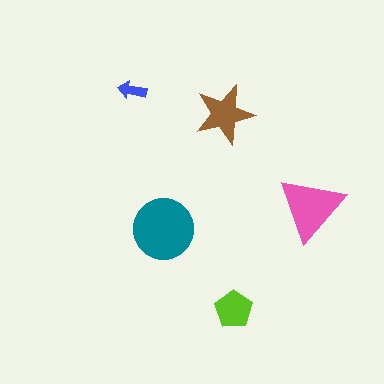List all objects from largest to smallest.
The teal circle, the pink triangle, the brown star, the lime pentagon, the blue arrow.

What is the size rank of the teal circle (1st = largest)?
1st.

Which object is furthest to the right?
The pink triangle is rightmost.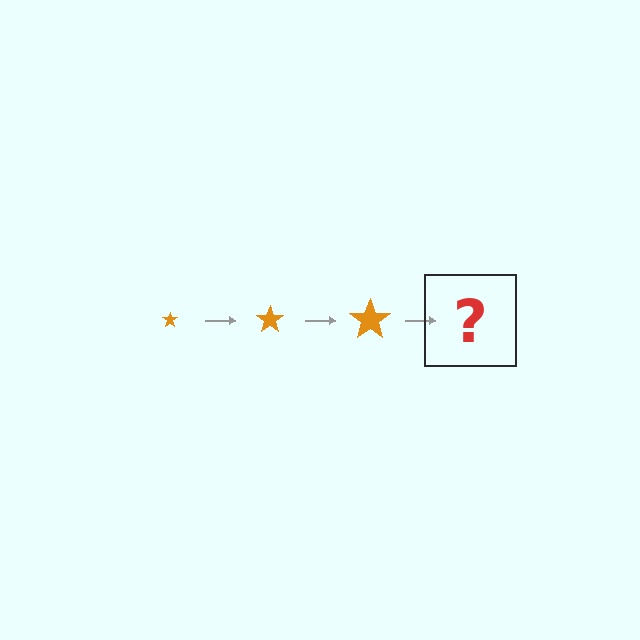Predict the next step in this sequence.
The next step is an orange star, larger than the previous one.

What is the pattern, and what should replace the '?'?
The pattern is that the star gets progressively larger each step. The '?' should be an orange star, larger than the previous one.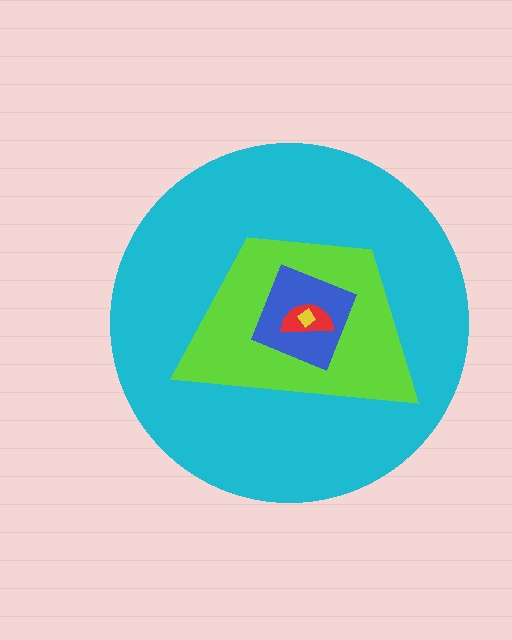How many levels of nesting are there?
5.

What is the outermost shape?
The cyan circle.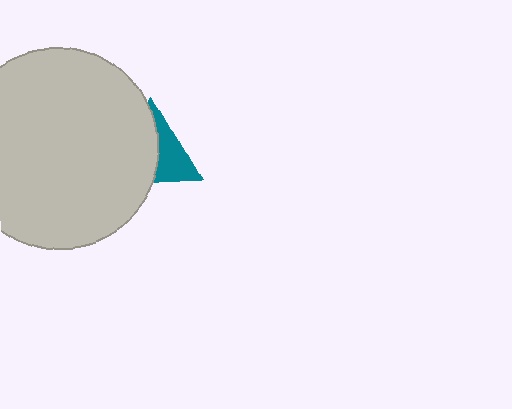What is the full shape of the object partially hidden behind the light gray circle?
The partially hidden object is a teal triangle.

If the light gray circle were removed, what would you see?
You would see the complete teal triangle.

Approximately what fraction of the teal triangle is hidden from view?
Roughly 57% of the teal triangle is hidden behind the light gray circle.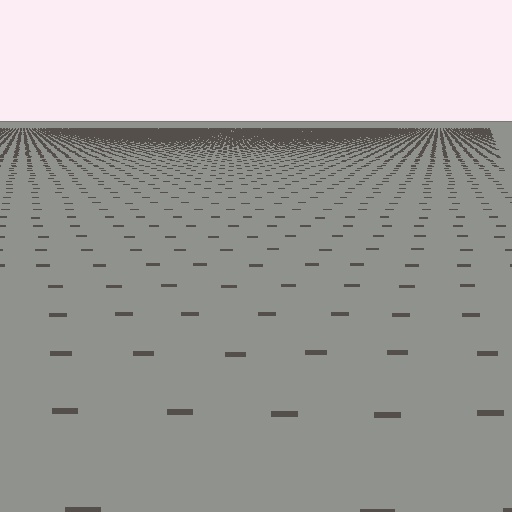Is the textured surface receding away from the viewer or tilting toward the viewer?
The surface is receding away from the viewer. Texture elements get smaller and denser toward the top.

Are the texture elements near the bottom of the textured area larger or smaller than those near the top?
Larger. Near the bottom, elements are closer to the viewer and appear at a bigger on-screen size.